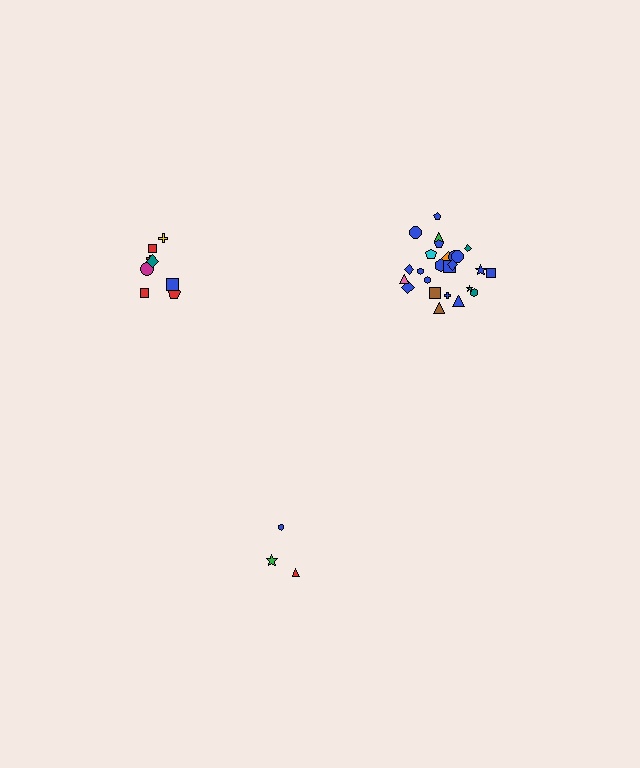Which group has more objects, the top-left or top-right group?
The top-right group.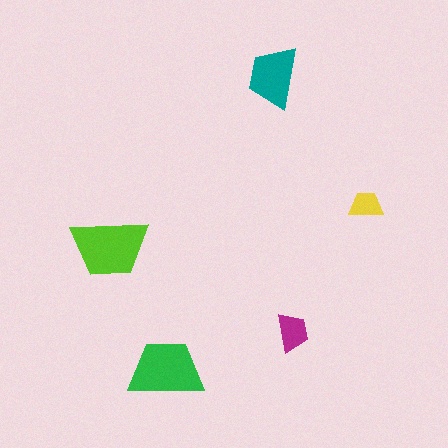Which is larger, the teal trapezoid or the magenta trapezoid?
The teal one.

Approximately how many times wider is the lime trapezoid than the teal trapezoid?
About 1.5 times wider.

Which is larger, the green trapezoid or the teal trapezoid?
The green one.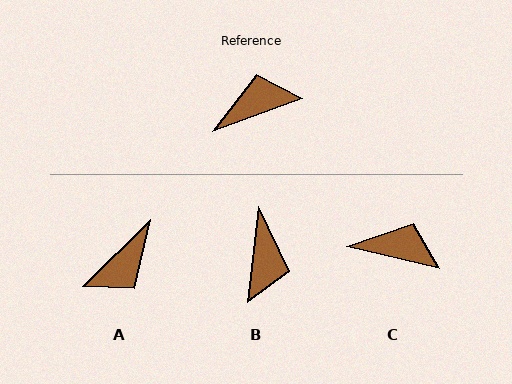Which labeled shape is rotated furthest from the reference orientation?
A, about 155 degrees away.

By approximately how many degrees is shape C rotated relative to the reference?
Approximately 33 degrees clockwise.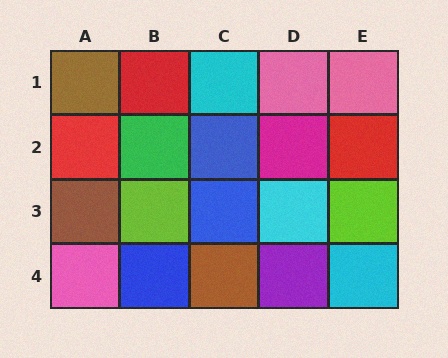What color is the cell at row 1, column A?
Brown.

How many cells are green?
1 cell is green.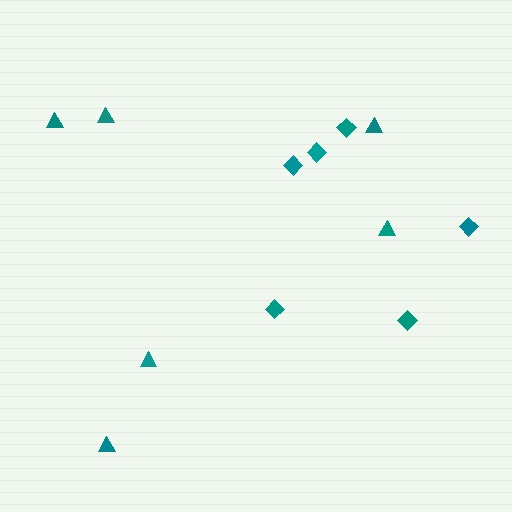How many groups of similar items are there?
There are 2 groups: one group of diamonds (6) and one group of triangles (6).